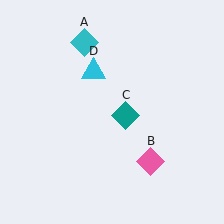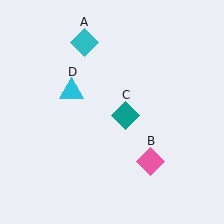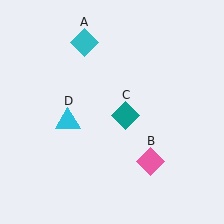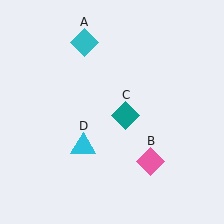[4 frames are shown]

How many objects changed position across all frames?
1 object changed position: cyan triangle (object D).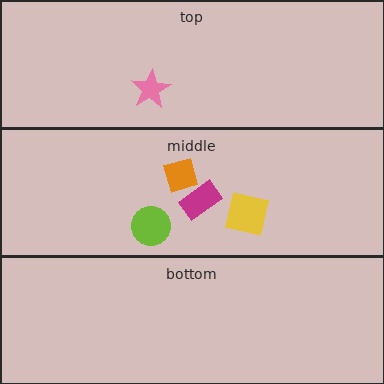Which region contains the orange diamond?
The middle region.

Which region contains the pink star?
The top region.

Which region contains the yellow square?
The middle region.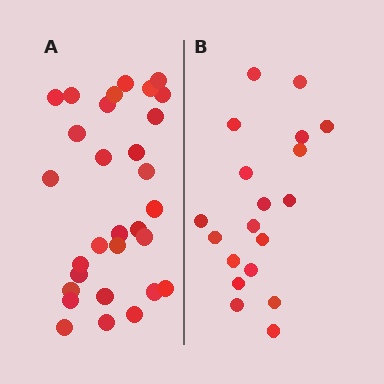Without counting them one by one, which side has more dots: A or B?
Region A (the left region) has more dots.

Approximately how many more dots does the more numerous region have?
Region A has roughly 12 or so more dots than region B.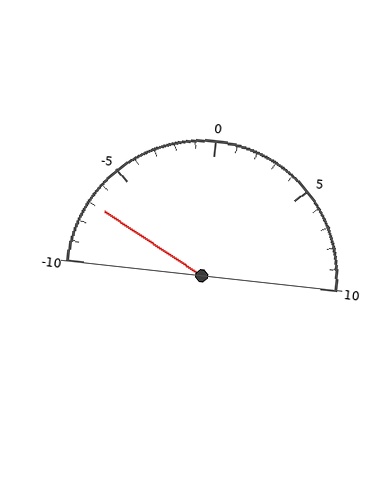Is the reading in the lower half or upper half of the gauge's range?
The reading is in the lower half of the range (-10 to 10).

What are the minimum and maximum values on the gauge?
The gauge ranges from -10 to 10.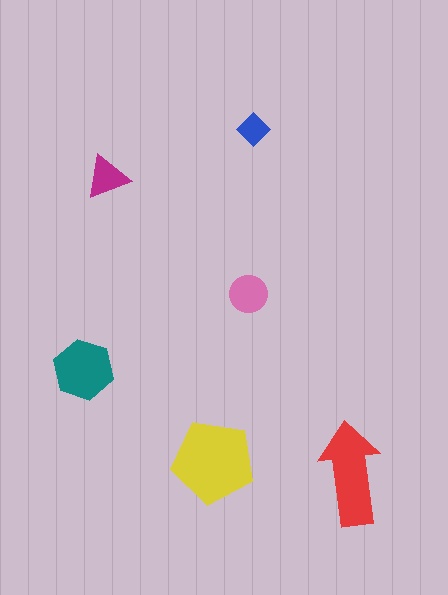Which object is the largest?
The yellow pentagon.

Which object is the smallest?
The blue diamond.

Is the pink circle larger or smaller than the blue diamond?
Larger.